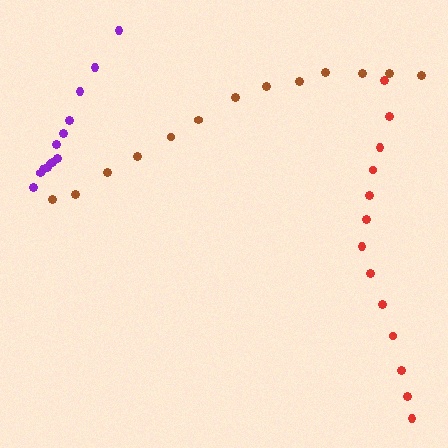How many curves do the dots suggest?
There are 3 distinct paths.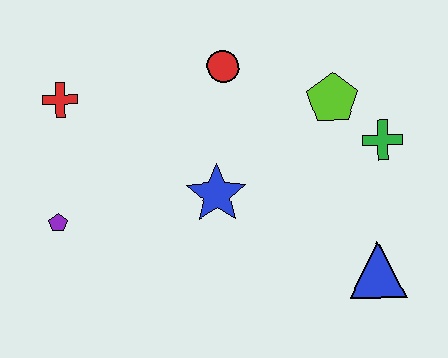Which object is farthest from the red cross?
The blue triangle is farthest from the red cross.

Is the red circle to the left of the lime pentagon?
Yes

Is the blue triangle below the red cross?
Yes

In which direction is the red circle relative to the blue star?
The red circle is above the blue star.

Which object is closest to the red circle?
The lime pentagon is closest to the red circle.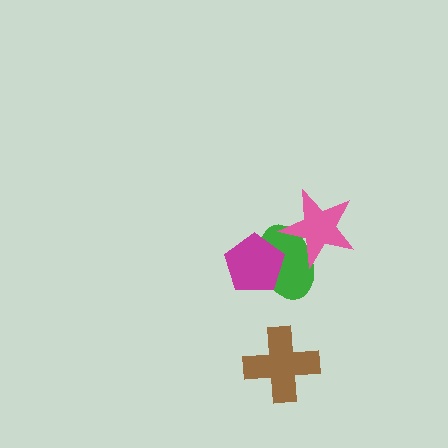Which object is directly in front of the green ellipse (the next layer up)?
The pink star is directly in front of the green ellipse.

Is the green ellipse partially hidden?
Yes, it is partially covered by another shape.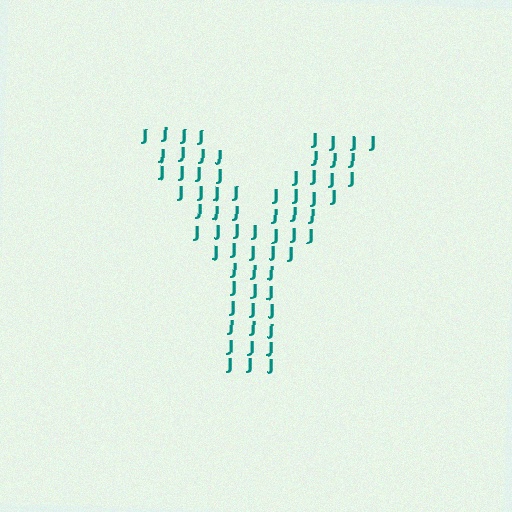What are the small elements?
The small elements are letter J's.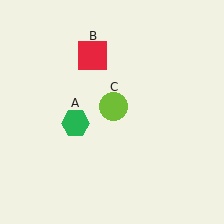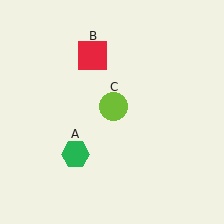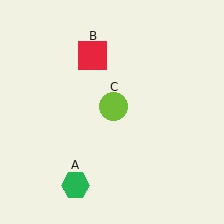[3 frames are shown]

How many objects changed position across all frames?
1 object changed position: green hexagon (object A).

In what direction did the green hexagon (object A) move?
The green hexagon (object A) moved down.